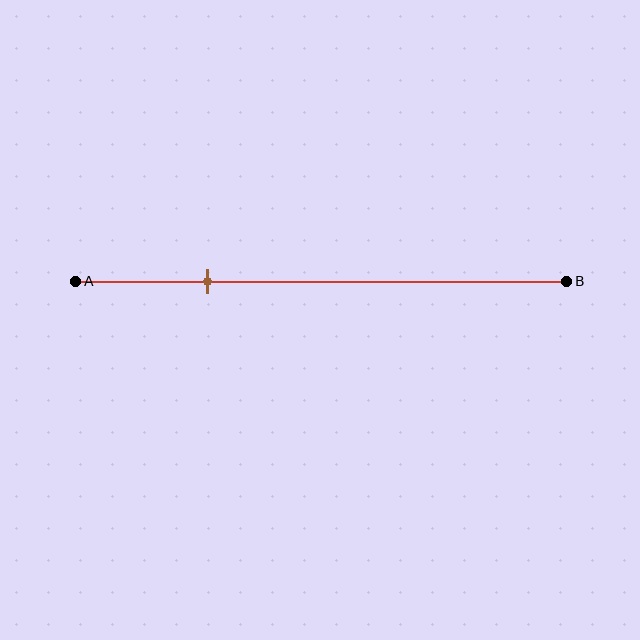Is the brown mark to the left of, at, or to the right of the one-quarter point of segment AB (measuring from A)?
The brown mark is approximately at the one-quarter point of segment AB.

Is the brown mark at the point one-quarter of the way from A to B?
Yes, the mark is approximately at the one-quarter point.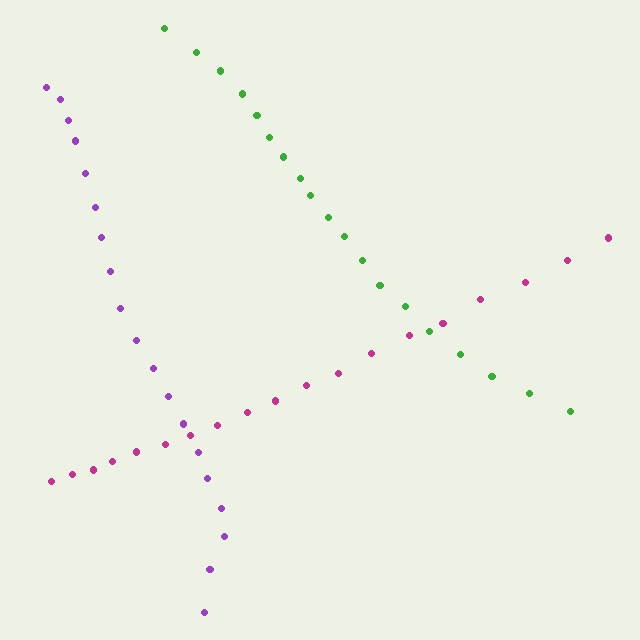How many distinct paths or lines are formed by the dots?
There are 3 distinct paths.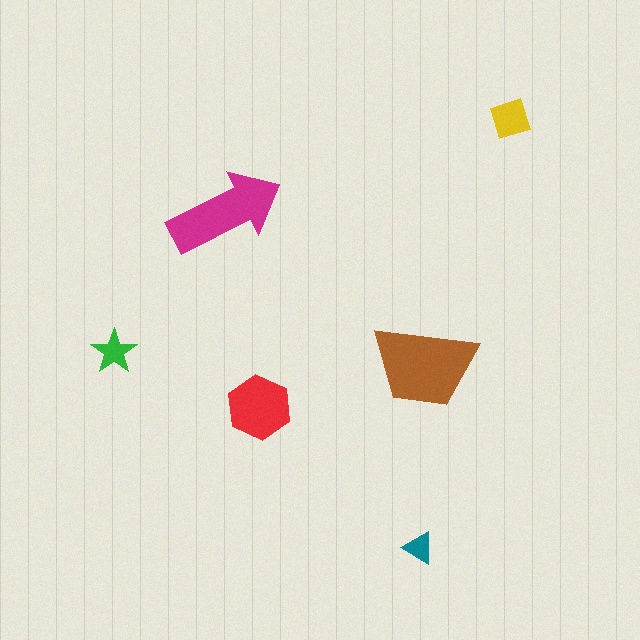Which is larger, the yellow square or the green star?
The yellow square.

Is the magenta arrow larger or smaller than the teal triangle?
Larger.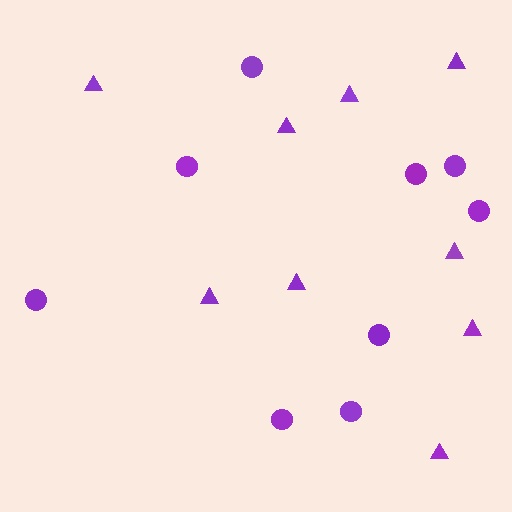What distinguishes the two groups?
There are 2 groups: one group of circles (9) and one group of triangles (9).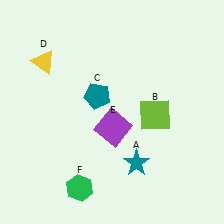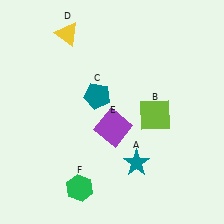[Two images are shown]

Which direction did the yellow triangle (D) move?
The yellow triangle (D) moved up.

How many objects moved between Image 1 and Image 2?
1 object moved between the two images.